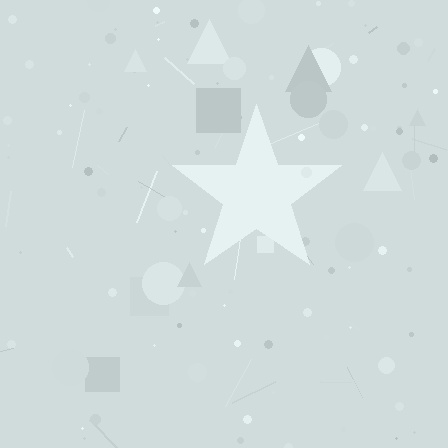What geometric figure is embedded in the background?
A star is embedded in the background.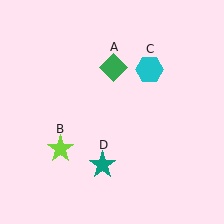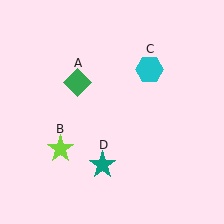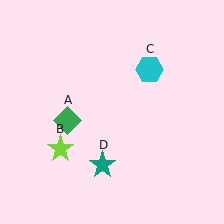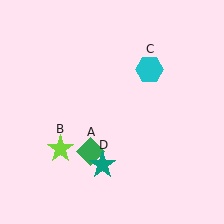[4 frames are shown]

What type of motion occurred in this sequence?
The green diamond (object A) rotated counterclockwise around the center of the scene.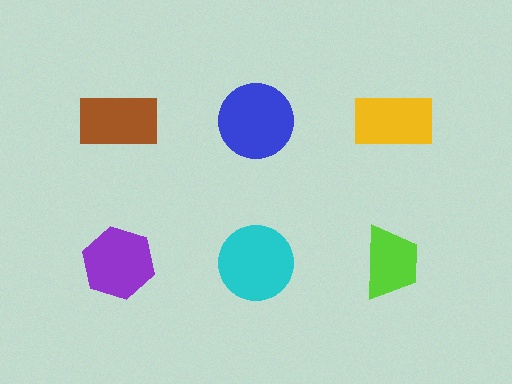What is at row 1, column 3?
A yellow rectangle.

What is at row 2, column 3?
A lime trapezoid.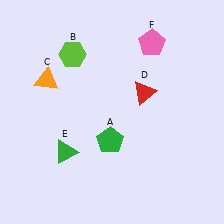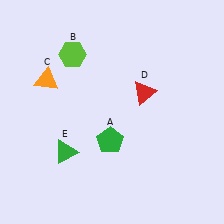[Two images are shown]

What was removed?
The pink pentagon (F) was removed in Image 2.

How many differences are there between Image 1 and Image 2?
There is 1 difference between the two images.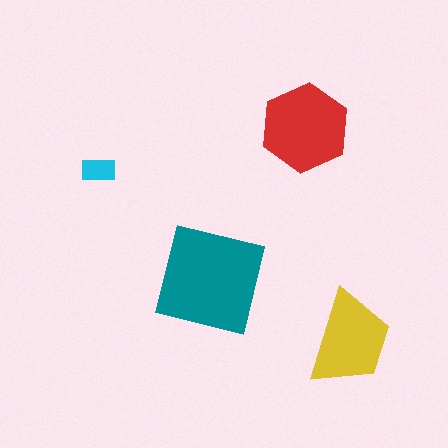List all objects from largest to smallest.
The teal square, the red hexagon, the yellow trapezoid, the cyan rectangle.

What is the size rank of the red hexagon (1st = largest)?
2nd.